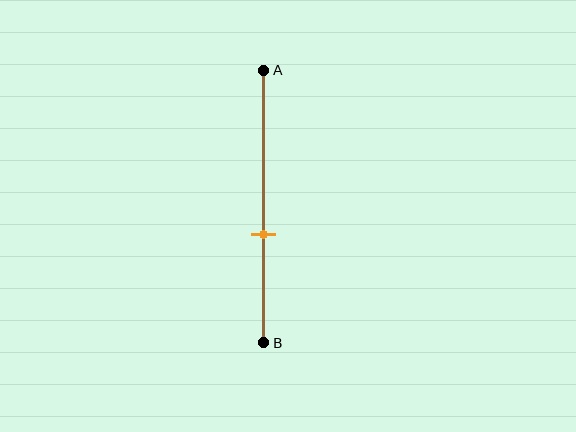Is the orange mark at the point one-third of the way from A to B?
No, the mark is at about 60% from A, not at the 33% one-third point.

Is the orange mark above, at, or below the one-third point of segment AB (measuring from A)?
The orange mark is below the one-third point of segment AB.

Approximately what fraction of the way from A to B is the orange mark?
The orange mark is approximately 60% of the way from A to B.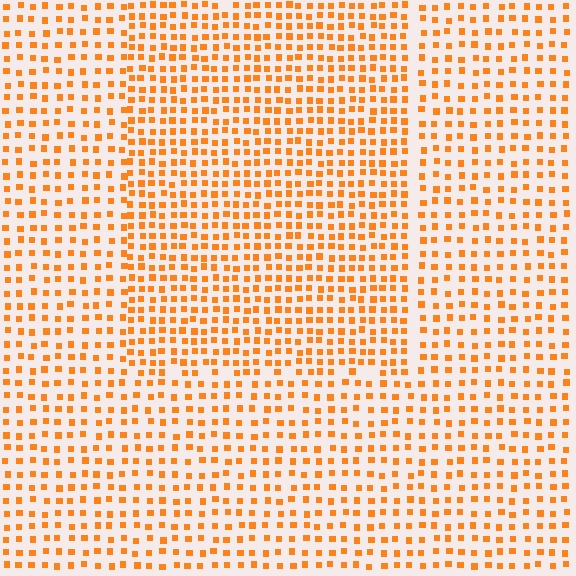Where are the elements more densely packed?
The elements are more densely packed inside the rectangle boundary.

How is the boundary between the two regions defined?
The boundary is defined by a change in element density (approximately 1.5x ratio). All elements are the same color, size, and shape.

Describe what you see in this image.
The image contains small orange elements arranged at two different densities. A rectangle-shaped region is visible where the elements are more densely packed than the surrounding area.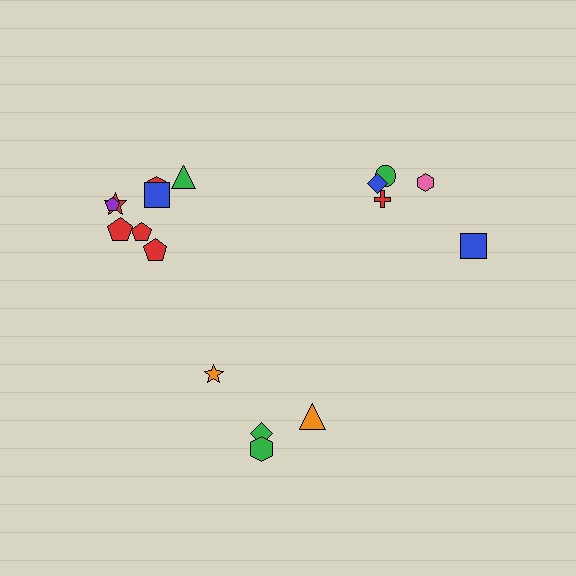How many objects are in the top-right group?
There are 5 objects.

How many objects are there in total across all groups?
There are 17 objects.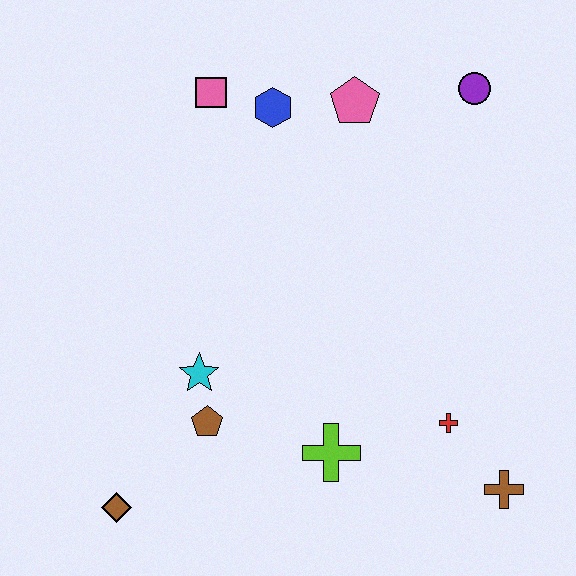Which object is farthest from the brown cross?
The pink square is farthest from the brown cross.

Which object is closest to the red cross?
The brown cross is closest to the red cross.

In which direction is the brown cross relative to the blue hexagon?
The brown cross is below the blue hexagon.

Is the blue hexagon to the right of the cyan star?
Yes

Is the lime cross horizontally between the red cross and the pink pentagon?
No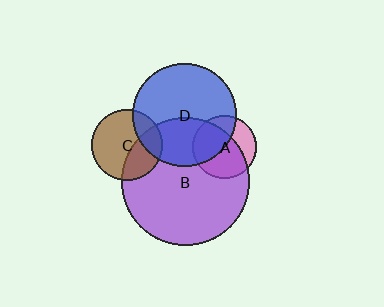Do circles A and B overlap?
Yes.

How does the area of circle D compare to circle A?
Approximately 2.7 times.